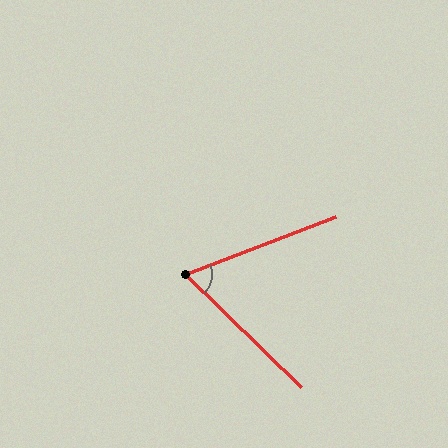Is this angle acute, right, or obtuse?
It is acute.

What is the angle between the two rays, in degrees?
Approximately 66 degrees.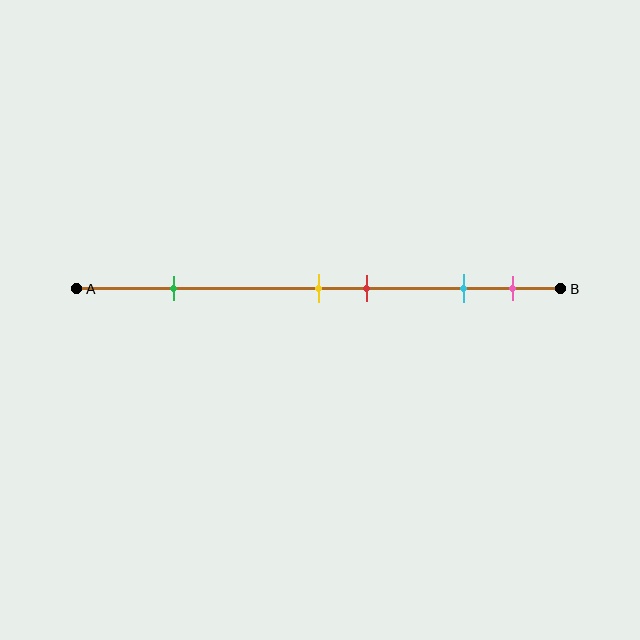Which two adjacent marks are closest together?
The yellow and red marks are the closest adjacent pair.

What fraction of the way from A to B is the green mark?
The green mark is approximately 20% (0.2) of the way from A to B.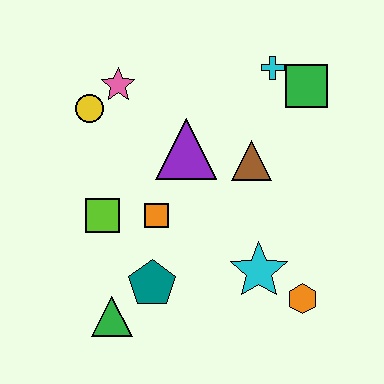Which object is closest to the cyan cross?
The green square is closest to the cyan cross.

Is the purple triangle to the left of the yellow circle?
No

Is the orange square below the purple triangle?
Yes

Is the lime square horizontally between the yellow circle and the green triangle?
Yes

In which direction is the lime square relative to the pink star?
The lime square is below the pink star.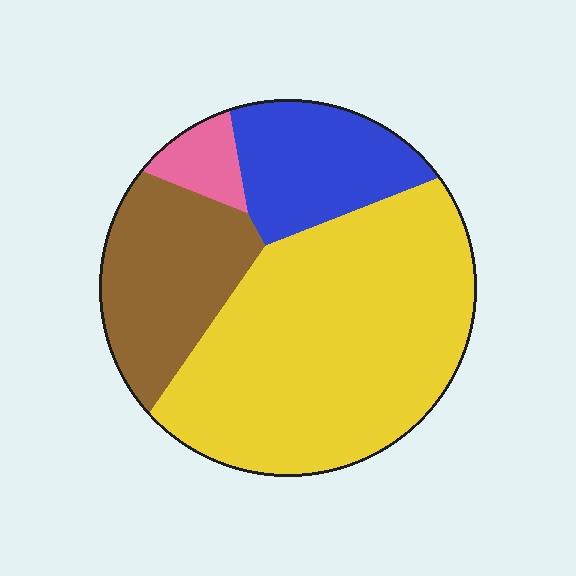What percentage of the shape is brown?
Brown takes up about one fifth (1/5) of the shape.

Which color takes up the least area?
Pink, at roughly 5%.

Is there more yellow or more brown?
Yellow.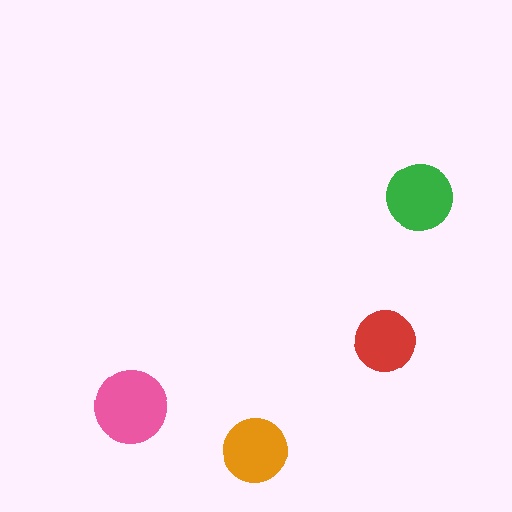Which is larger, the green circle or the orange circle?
The green one.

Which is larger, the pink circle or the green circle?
The pink one.